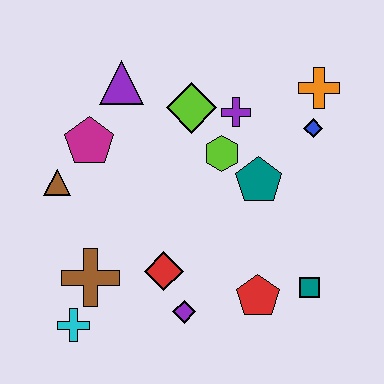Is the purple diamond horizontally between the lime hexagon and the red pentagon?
No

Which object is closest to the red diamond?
The purple diamond is closest to the red diamond.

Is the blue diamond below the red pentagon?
No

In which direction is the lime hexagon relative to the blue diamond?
The lime hexagon is to the left of the blue diamond.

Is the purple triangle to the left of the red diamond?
Yes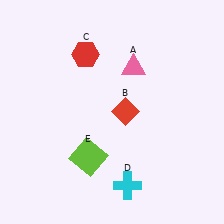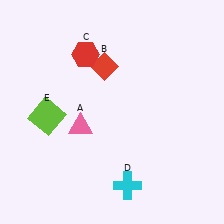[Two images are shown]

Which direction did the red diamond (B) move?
The red diamond (B) moved up.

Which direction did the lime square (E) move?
The lime square (E) moved left.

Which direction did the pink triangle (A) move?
The pink triangle (A) moved down.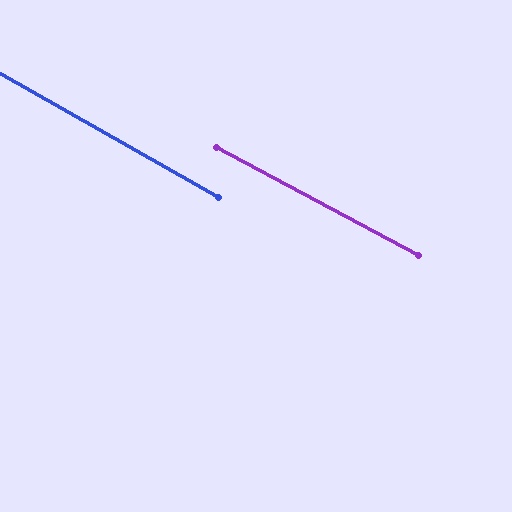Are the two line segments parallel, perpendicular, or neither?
Parallel — their directions differ by only 1.3°.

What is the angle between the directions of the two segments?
Approximately 1 degree.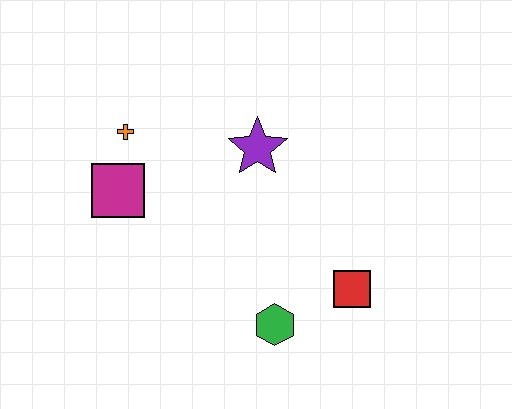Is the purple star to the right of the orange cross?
Yes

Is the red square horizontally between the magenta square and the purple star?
No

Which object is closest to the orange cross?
The magenta square is closest to the orange cross.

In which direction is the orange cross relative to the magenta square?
The orange cross is above the magenta square.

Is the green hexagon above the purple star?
No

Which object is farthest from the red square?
The orange cross is farthest from the red square.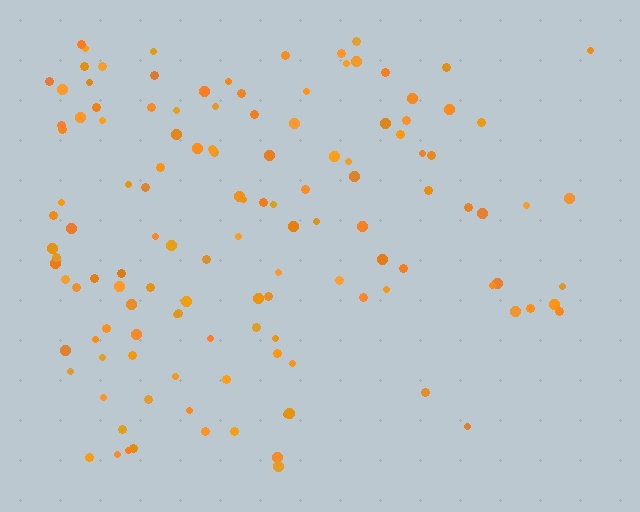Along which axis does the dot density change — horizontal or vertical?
Horizontal.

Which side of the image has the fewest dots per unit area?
The right.